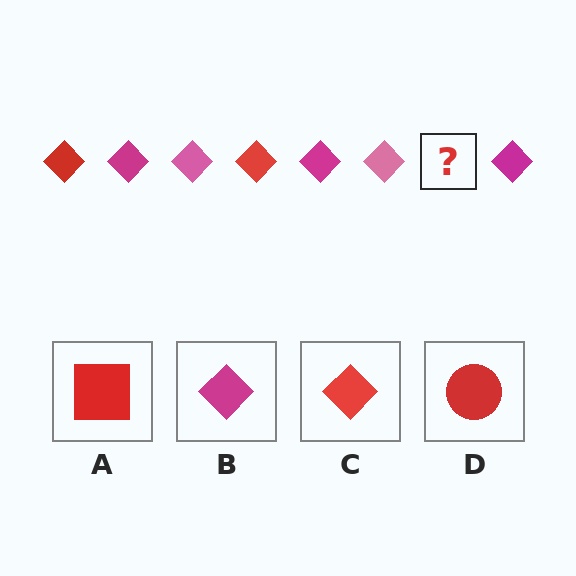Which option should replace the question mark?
Option C.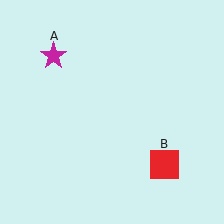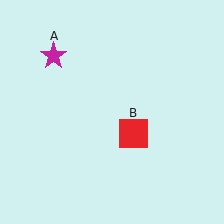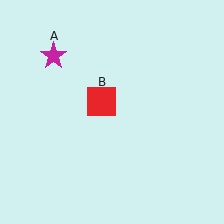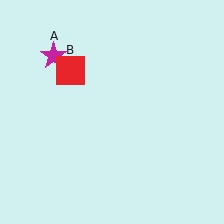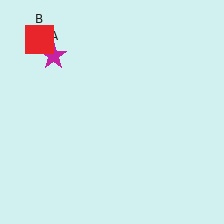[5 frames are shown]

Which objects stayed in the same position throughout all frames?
Magenta star (object A) remained stationary.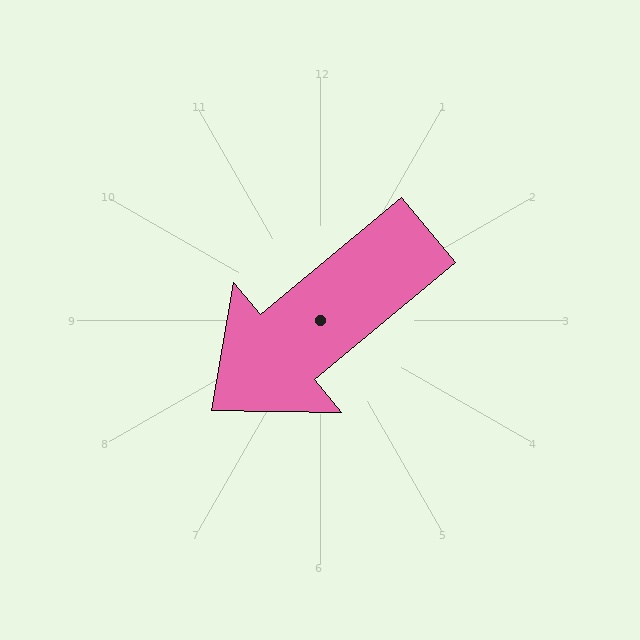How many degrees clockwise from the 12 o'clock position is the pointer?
Approximately 230 degrees.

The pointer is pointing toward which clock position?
Roughly 8 o'clock.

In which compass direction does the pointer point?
Southwest.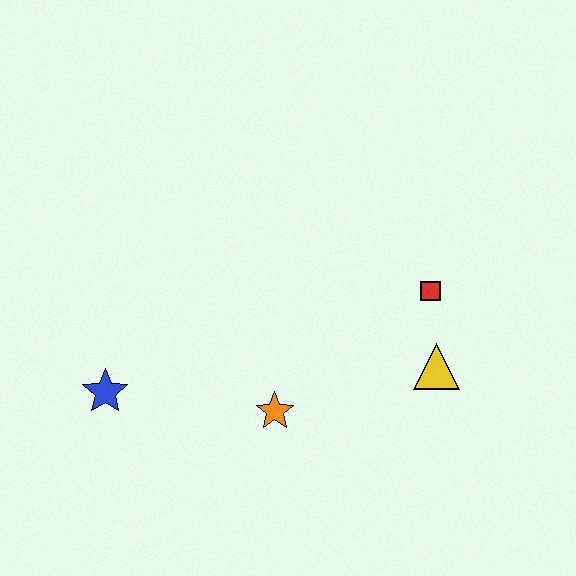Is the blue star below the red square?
Yes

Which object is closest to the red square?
The yellow triangle is closest to the red square.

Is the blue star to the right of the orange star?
No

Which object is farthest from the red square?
The blue star is farthest from the red square.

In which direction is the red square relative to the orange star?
The red square is to the right of the orange star.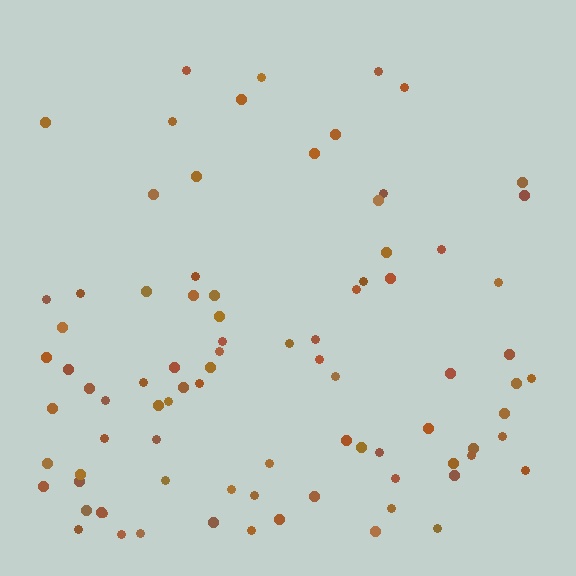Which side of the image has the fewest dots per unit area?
The top.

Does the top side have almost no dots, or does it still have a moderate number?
Still a moderate number, just noticeably fewer than the bottom.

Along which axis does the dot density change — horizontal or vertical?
Vertical.